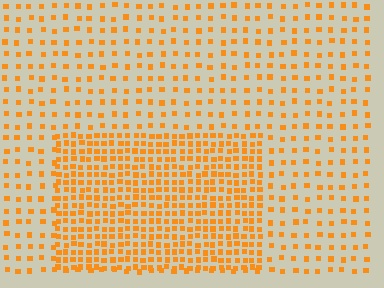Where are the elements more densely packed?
The elements are more densely packed inside the rectangle boundary.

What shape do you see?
I see a rectangle.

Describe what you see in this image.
The image contains small orange elements arranged at two different densities. A rectangle-shaped region is visible where the elements are more densely packed than the surrounding area.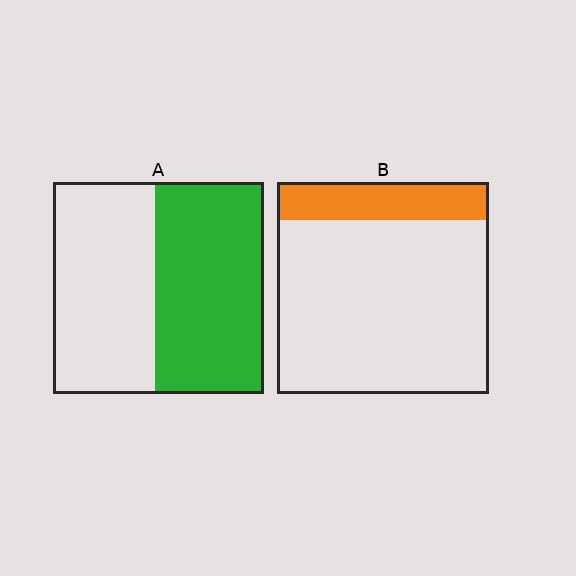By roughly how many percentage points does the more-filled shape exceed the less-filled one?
By roughly 35 percentage points (A over B).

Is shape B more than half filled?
No.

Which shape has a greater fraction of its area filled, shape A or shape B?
Shape A.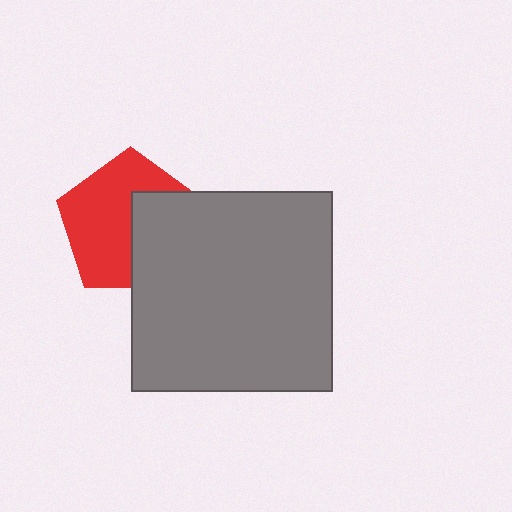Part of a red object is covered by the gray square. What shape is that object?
It is a pentagon.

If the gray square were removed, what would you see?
You would see the complete red pentagon.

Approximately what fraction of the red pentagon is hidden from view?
Roughly 40% of the red pentagon is hidden behind the gray square.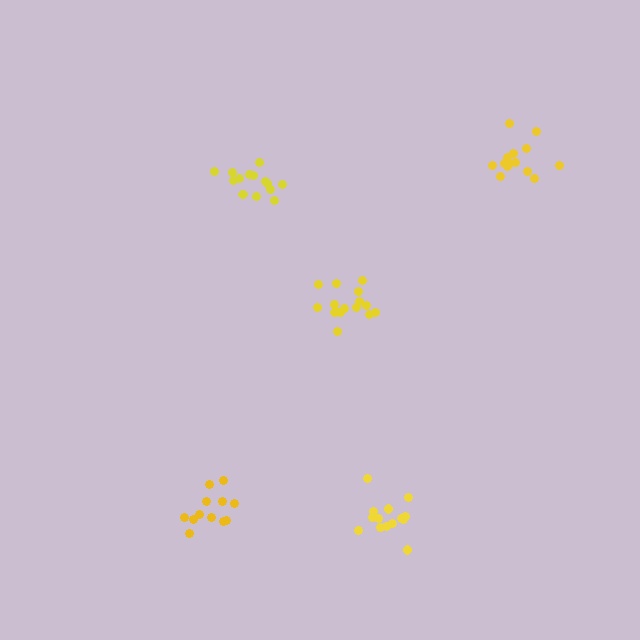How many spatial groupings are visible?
There are 5 spatial groupings.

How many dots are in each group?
Group 1: 16 dots, Group 2: 14 dots, Group 3: 12 dots, Group 4: 14 dots, Group 5: 15 dots (71 total).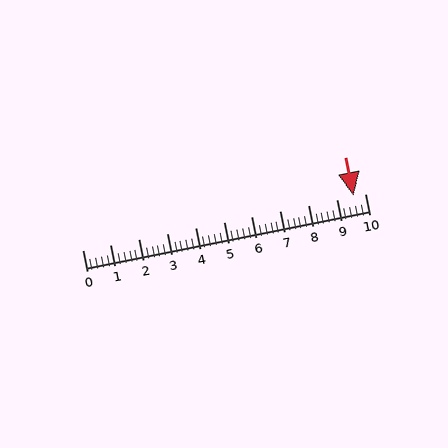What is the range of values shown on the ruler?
The ruler shows values from 0 to 10.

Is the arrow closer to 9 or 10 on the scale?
The arrow is closer to 10.